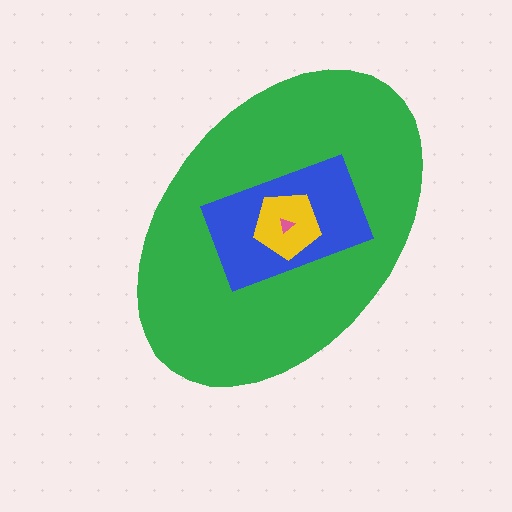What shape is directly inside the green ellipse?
The blue rectangle.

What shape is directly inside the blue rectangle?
The yellow pentagon.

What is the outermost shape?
The green ellipse.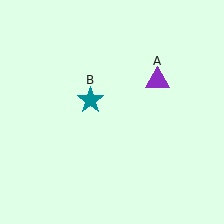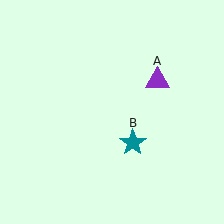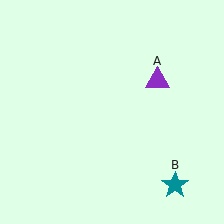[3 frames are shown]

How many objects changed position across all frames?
1 object changed position: teal star (object B).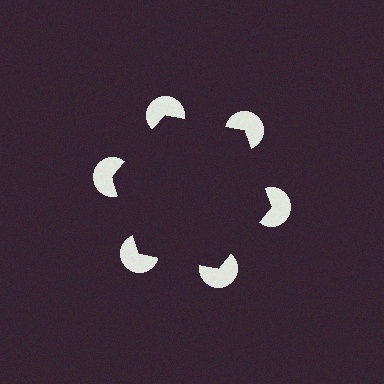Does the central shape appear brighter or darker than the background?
It typically appears slightly darker than the background, even though no actual brightness change is drawn.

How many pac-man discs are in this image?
There are 6 — one at each vertex of the illusory hexagon.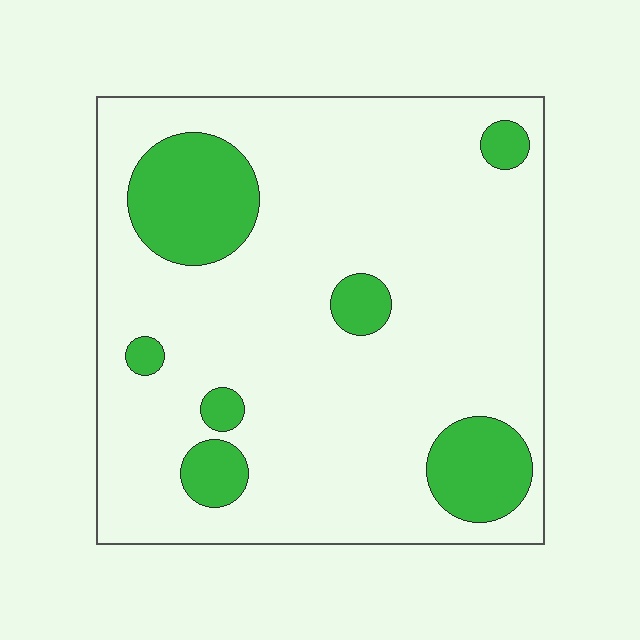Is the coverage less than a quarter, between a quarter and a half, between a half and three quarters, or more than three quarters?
Less than a quarter.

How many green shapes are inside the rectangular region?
7.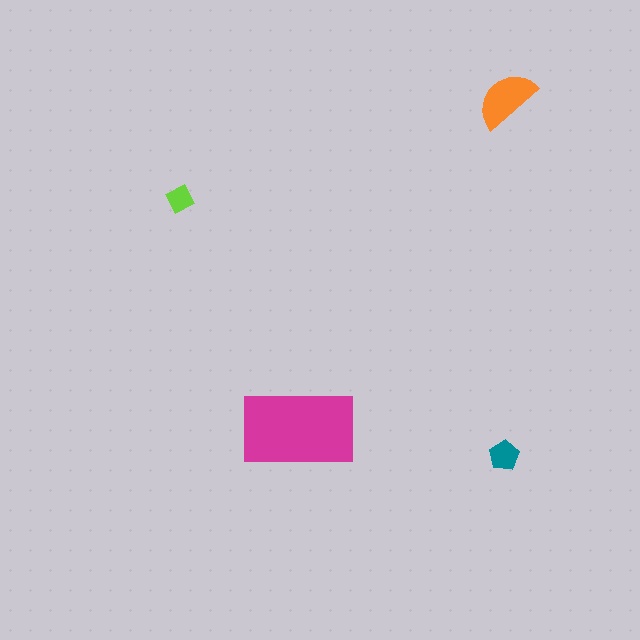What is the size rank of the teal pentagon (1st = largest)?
3rd.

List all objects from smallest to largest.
The lime diamond, the teal pentagon, the orange semicircle, the magenta rectangle.